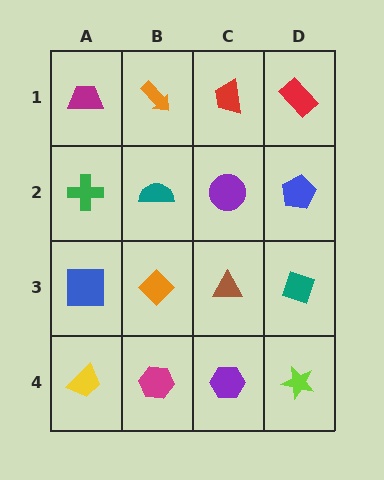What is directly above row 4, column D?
A teal diamond.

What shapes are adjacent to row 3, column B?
A teal semicircle (row 2, column B), a magenta hexagon (row 4, column B), a blue square (row 3, column A), a brown triangle (row 3, column C).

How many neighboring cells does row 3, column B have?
4.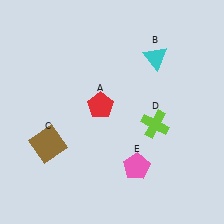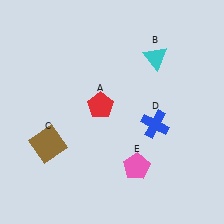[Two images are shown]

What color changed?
The cross (D) changed from lime in Image 1 to blue in Image 2.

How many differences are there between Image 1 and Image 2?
There is 1 difference between the two images.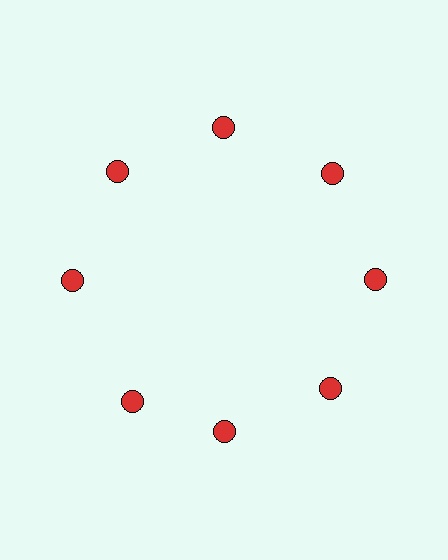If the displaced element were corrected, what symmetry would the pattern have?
It would have 8-fold rotational symmetry — the pattern would map onto itself every 45 degrees.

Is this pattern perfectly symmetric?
No. The 8 red circles are arranged in a ring, but one element near the 8 o'clock position is rotated out of alignment along the ring, breaking the 8-fold rotational symmetry.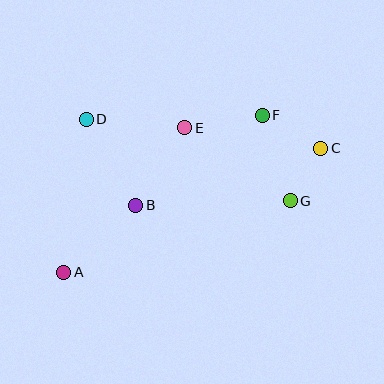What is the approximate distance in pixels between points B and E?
The distance between B and E is approximately 92 pixels.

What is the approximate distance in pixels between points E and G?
The distance between E and G is approximately 128 pixels.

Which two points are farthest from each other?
Points A and C are farthest from each other.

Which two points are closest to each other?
Points C and G are closest to each other.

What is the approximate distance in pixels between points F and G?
The distance between F and G is approximately 90 pixels.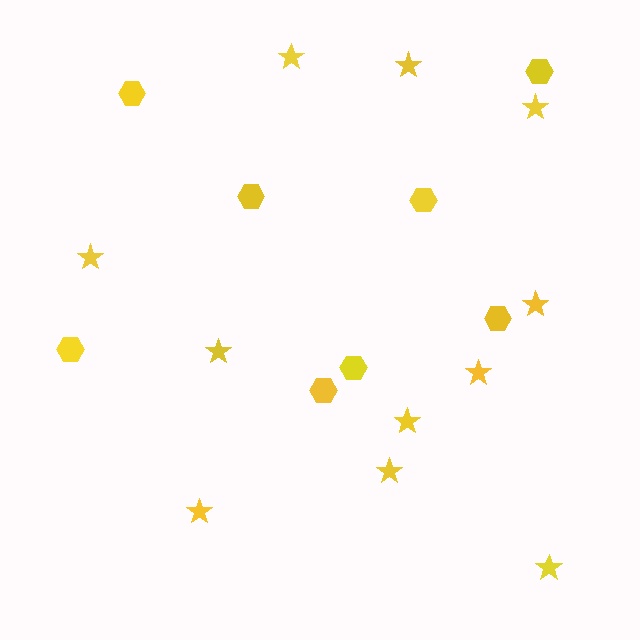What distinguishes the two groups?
There are 2 groups: one group of hexagons (8) and one group of stars (11).